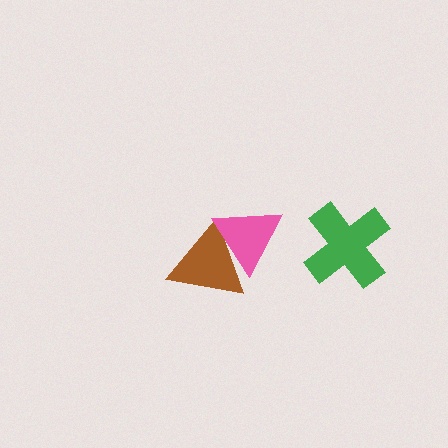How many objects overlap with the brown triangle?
1 object overlaps with the brown triangle.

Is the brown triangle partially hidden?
Yes, it is partially covered by another shape.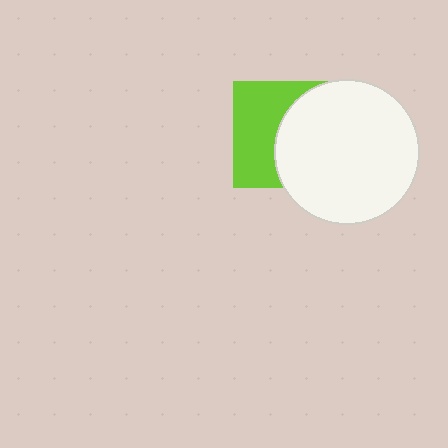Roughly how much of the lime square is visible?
About half of it is visible (roughly 47%).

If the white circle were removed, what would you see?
You would see the complete lime square.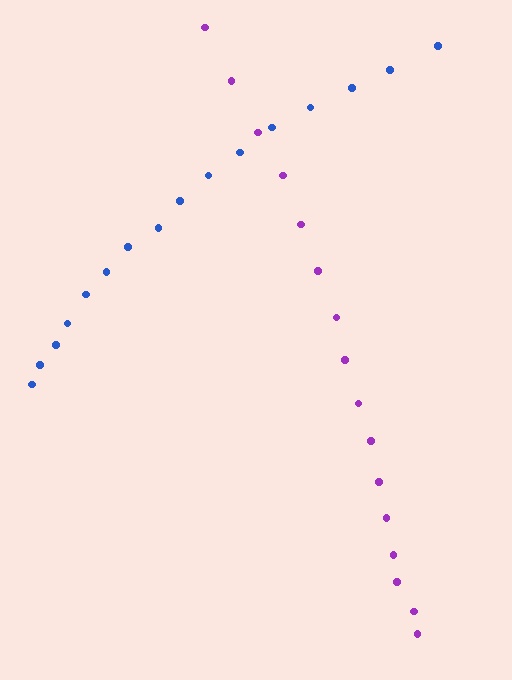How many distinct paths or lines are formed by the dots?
There are 2 distinct paths.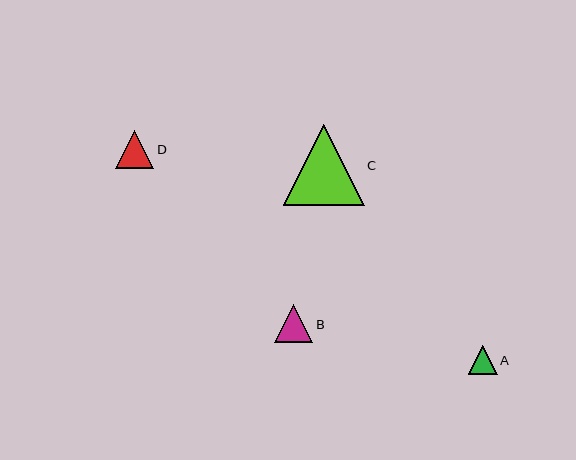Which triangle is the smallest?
Triangle A is the smallest with a size of approximately 29 pixels.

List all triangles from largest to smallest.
From largest to smallest: C, B, D, A.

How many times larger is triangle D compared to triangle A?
Triangle D is approximately 1.3 times the size of triangle A.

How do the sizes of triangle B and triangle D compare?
Triangle B and triangle D are approximately the same size.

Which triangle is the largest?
Triangle C is the largest with a size of approximately 81 pixels.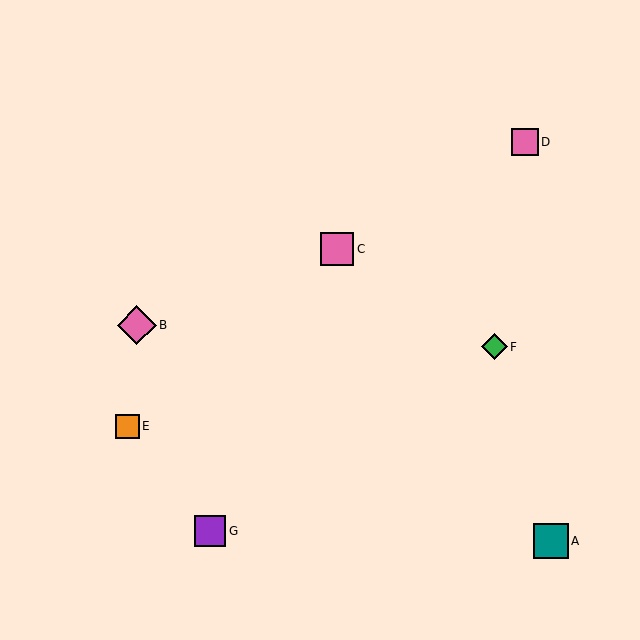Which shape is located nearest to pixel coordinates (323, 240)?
The pink square (labeled C) at (337, 249) is nearest to that location.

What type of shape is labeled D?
Shape D is a pink square.